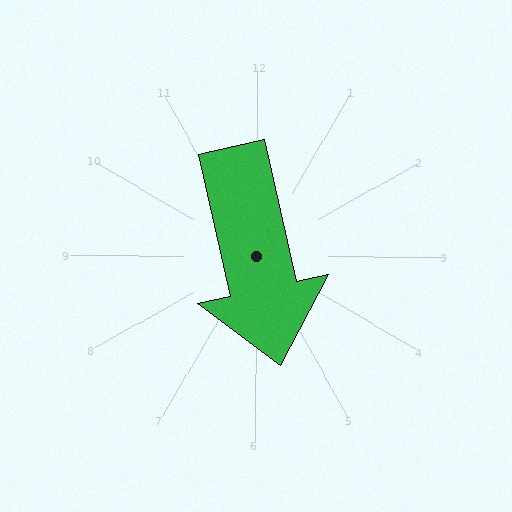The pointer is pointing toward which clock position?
Roughly 6 o'clock.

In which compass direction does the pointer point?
South.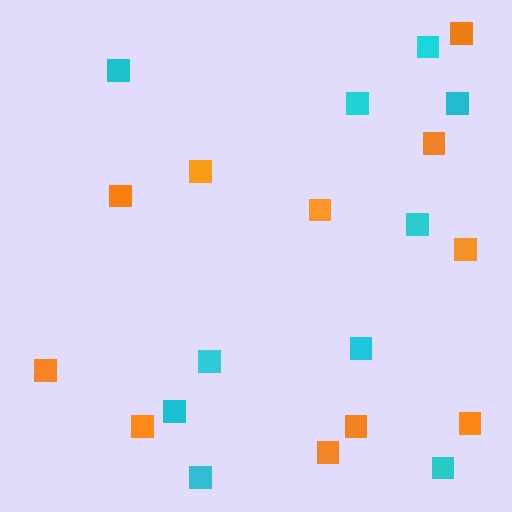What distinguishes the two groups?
There are 2 groups: one group of cyan squares (10) and one group of orange squares (11).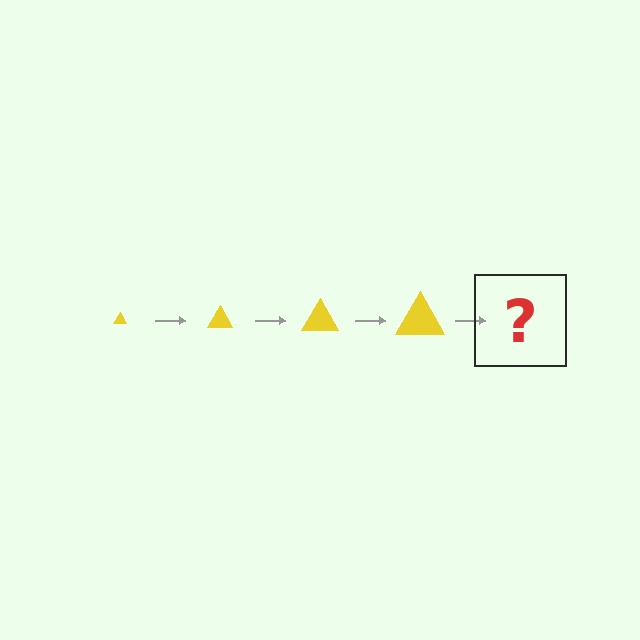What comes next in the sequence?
The next element should be a yellow triangle, larger than the previous one.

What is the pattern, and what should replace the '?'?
The pattern is that the triangle gets progressively larger each step. The '?' should be a yellow triangle, larger than the previous one.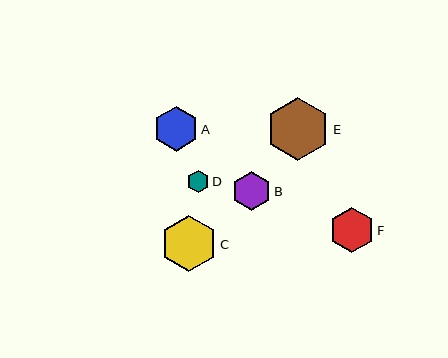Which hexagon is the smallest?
Hexagon D is the smallest with a size of approximately 22 pixels.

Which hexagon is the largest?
Hexagon E is the largest with a size of approximately 64 pixels.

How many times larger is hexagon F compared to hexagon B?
Hexagon F is approximately 1.1 times the size of hexagon B.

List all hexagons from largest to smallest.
From largest to smallest: E, C, F, A, B, D.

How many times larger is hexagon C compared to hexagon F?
Hexagon C is approximately 1.2 times the size of hexagon F.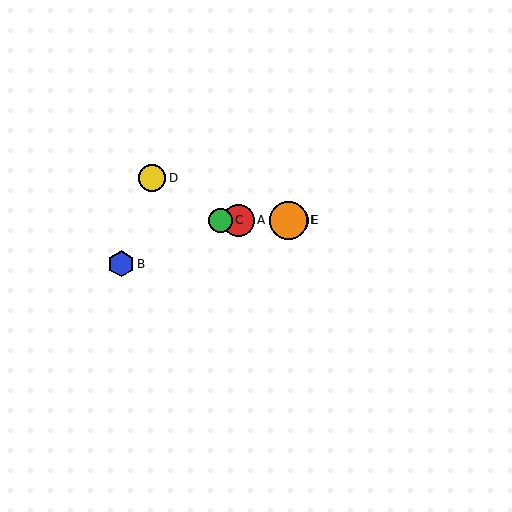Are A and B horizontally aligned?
No, A is at y≈220 and B is at y≈264.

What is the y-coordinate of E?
Object E is at y≈220.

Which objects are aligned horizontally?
Objects A, C, E, F are aligned horizontally.